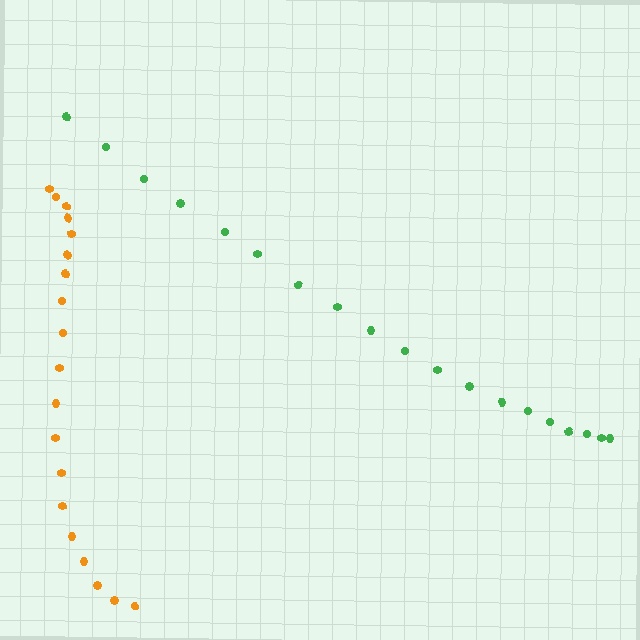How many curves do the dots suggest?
There are 2 distinct paths.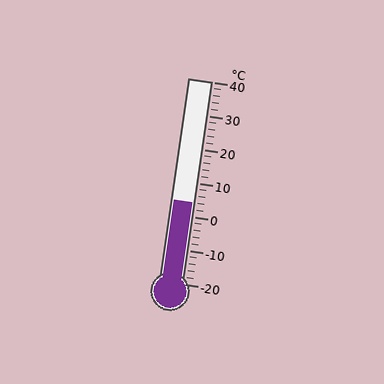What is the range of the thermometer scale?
The thermometer scale ranges from -20°C to 40°C.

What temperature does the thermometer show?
The thermometer shows approximately 4°C.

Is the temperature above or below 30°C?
The temperature is below 30°C.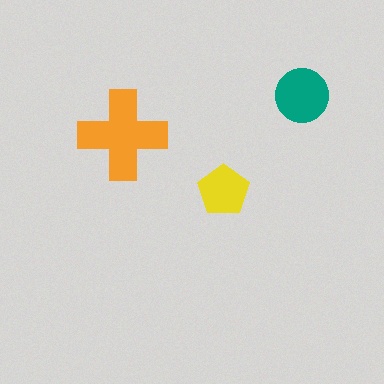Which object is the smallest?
The yellow pentagon.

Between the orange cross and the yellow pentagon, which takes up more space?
The orange cross.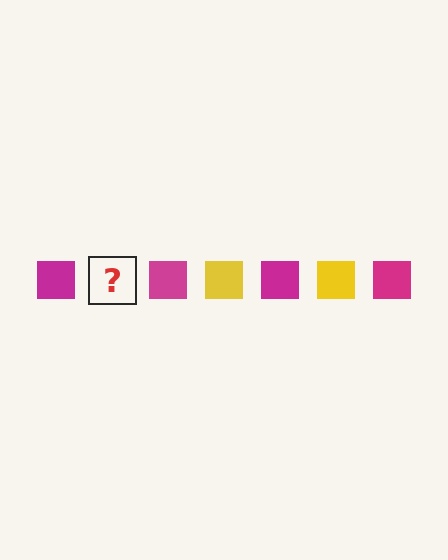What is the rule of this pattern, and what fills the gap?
The rule is that the pattern cycles through magenta, yellow squares. The gap should be filled with a yellow square.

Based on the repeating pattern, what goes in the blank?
The blank should be a yellow square.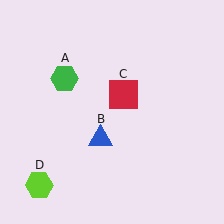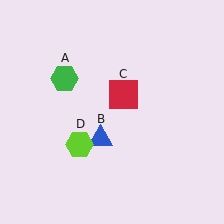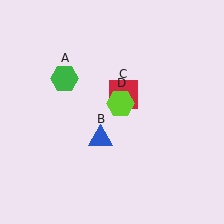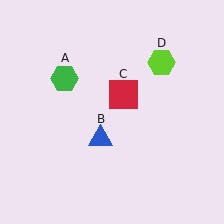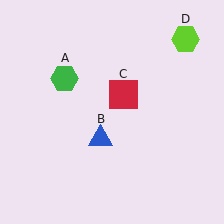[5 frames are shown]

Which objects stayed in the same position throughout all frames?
Green hexagon (object A) and blue triangle (object B) and red square (object C) remained stationary.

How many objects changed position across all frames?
1 object changed position: lime hexagon (object D).